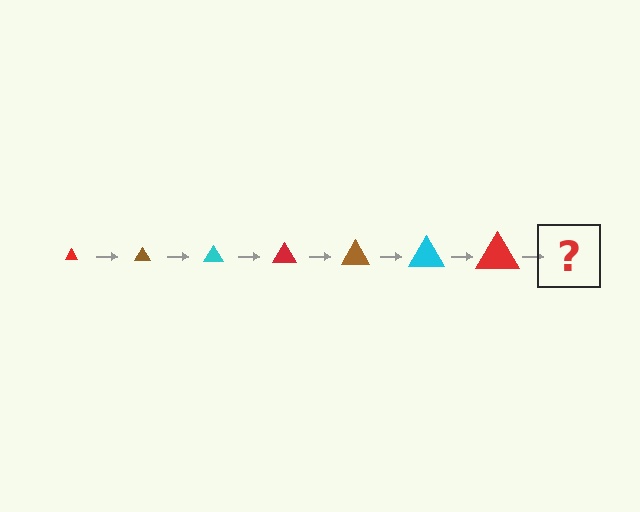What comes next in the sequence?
The next element should be a brown triangle, larger than the previous one.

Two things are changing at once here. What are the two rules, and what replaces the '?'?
The two rules are that the triangle grows larger each step and the color cycles through red, brown, and cyan. The '?' should be a brown triangle, larger than the previous one.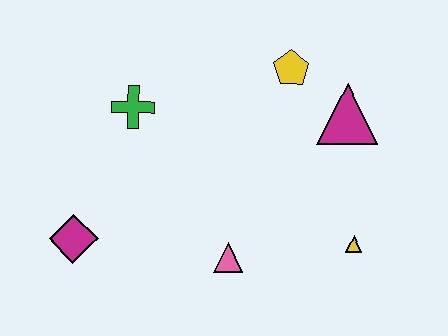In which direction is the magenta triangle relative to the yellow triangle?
The magenta triangle is above the yellow triangle.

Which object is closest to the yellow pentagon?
The magenta triangle is closest to the yellow pentagon.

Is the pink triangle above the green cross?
No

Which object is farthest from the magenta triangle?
The magenta diamond is farthest from the magenta triangle.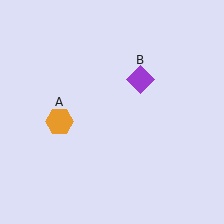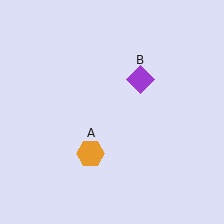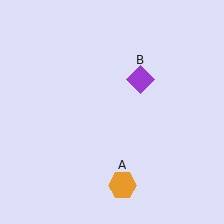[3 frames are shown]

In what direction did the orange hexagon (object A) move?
The orange hexagon (object A) moved down and to the right.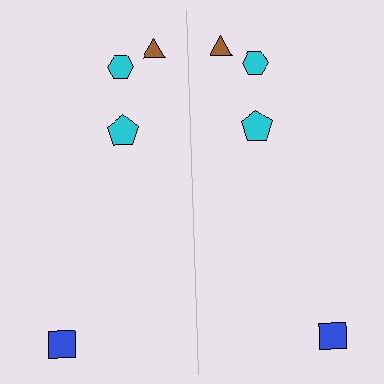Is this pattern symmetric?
Yes, this pattern has bilateral (reflection) symmetry.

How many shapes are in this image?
There are 8 shapes in this image.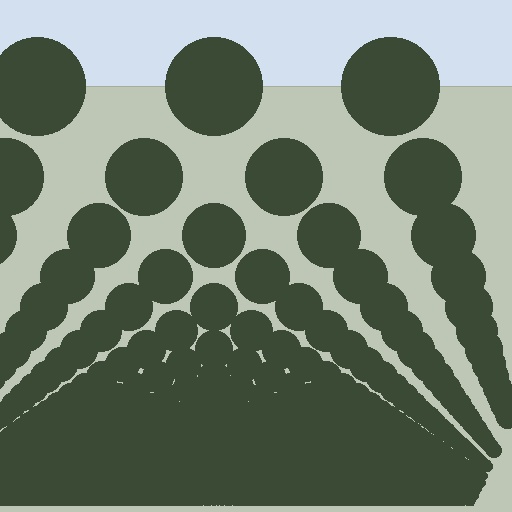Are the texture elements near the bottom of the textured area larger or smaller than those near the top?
Smaller. The gradient is inverted — elements near the bottom are smaller and denser.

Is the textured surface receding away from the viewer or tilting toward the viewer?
The surface appears to tilt toward the viewer. Texture elements get larger and sparser toward the top.